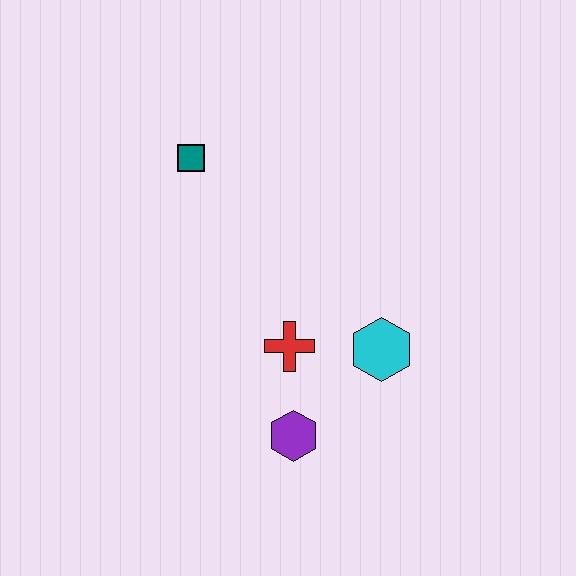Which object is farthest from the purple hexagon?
The teal square is farthest from the purple hexagon.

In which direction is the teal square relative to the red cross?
The teal square is above the red cross.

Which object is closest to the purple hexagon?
The red cross is closest to the purple hexagon.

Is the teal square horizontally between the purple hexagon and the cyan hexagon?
No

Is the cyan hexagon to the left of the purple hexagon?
No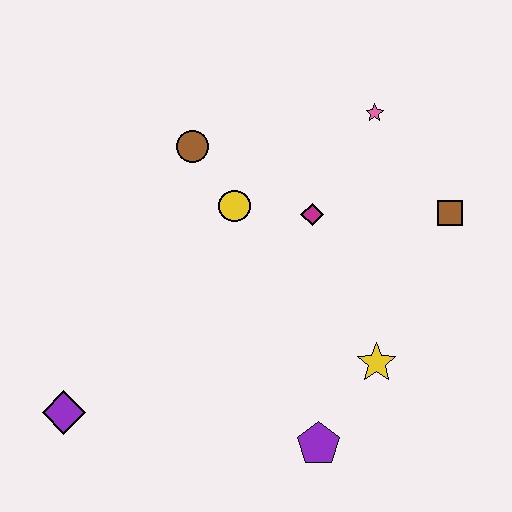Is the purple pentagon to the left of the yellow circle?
No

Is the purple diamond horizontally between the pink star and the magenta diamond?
No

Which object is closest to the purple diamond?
The purple pentagon is closest to the purple diamond.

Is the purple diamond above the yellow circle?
No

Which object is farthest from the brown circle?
The purple pentagon is farthest from the brown circle.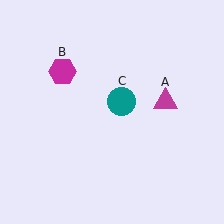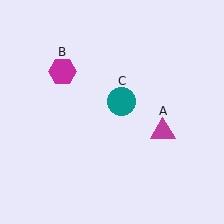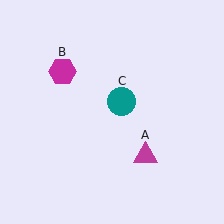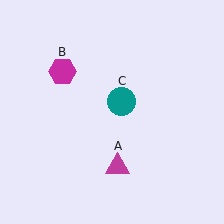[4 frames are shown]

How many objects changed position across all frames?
1 object changed position: magenta triangle (object A).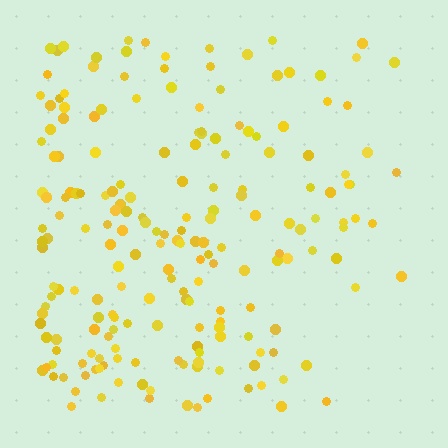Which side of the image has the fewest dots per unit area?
The right.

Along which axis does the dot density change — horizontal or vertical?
Horizontal.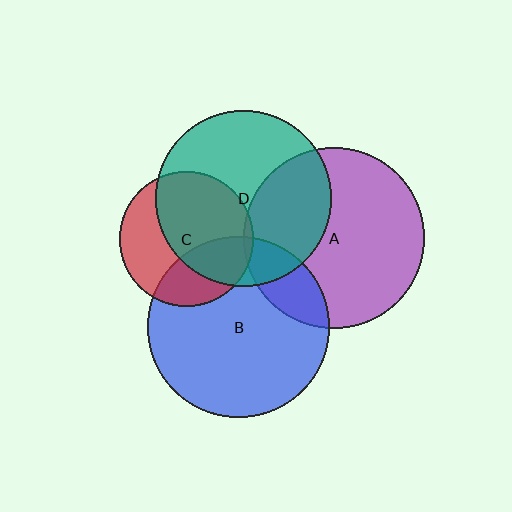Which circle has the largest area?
Circle B (blue).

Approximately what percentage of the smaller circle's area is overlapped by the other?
Approximately 5%.